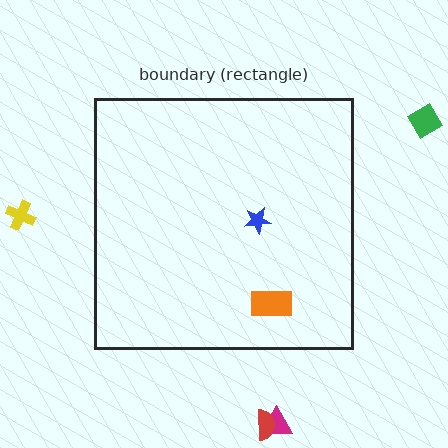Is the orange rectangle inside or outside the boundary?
Inside.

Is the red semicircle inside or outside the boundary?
Outside.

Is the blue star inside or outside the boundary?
Inside.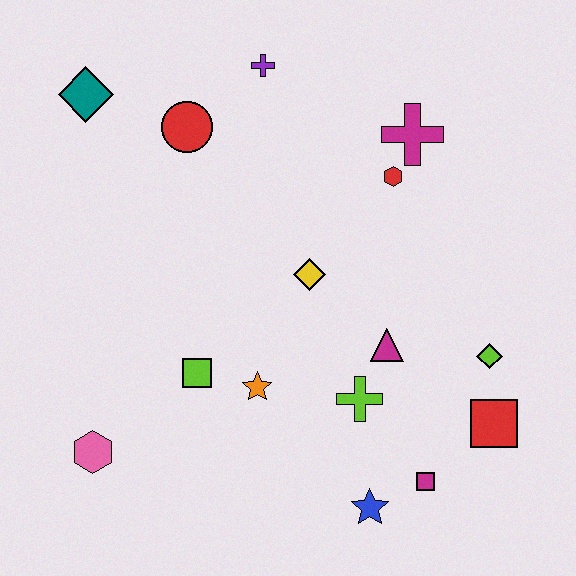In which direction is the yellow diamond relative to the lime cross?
The yellow diamond is above the lime cross.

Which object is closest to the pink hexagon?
The lime square is closest to the pink hexagon.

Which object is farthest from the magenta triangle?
The teal diamond is farthest from the magenta triangle.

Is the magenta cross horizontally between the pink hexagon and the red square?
Yes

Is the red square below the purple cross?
Yes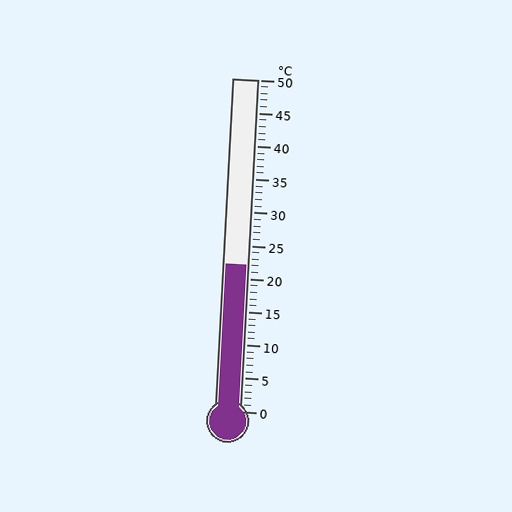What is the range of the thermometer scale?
The thermometer scale ranges from 0°C to 50°C.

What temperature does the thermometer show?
The thermometer shows approximately 22°C.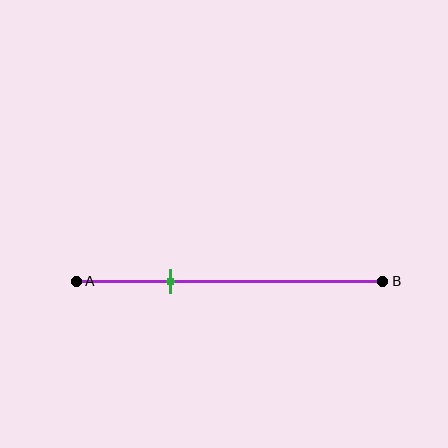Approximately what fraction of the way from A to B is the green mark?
The green mark is approximately 30% of the way from A to B.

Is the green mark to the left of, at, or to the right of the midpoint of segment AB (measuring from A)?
The green mark is to the left of the midpoint of segment AB.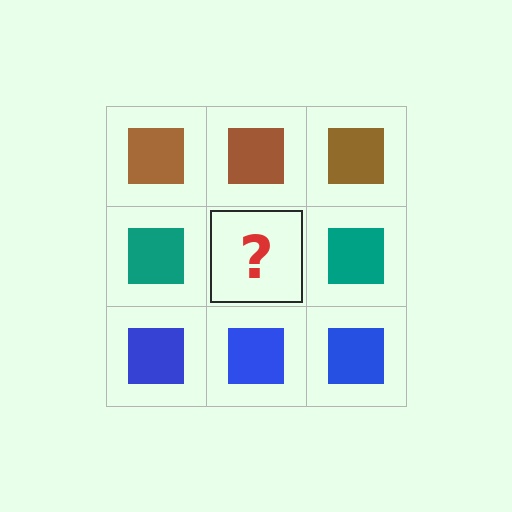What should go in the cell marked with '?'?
The missing cell should contain a teal square.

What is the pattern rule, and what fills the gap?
The rule is that each row has a consistent color. The gap should be filled with a teal square.